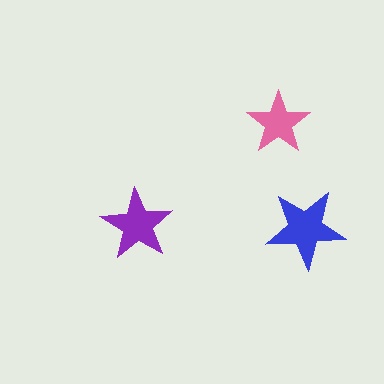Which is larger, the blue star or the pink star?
The blue one.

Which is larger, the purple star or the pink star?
The purple one.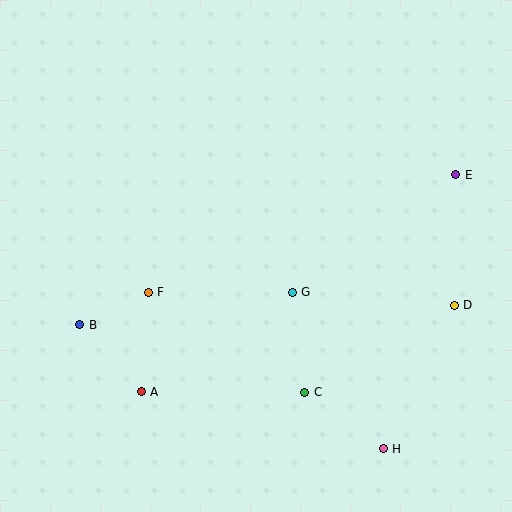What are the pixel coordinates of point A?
Point A is at (141, 392).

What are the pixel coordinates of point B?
Point B is at (80, 325).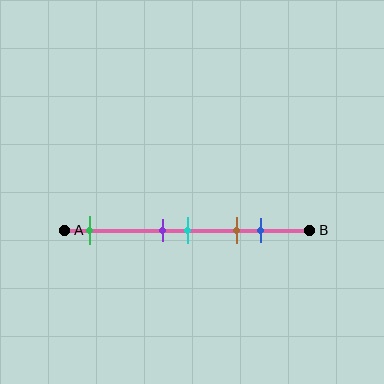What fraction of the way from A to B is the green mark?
The green mark is approximately 10% (0.1) of the way from A to B.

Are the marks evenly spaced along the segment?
No, the marks are not evenly spaced.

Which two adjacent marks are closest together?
The purple and cyan marks are the closest adjacent pair.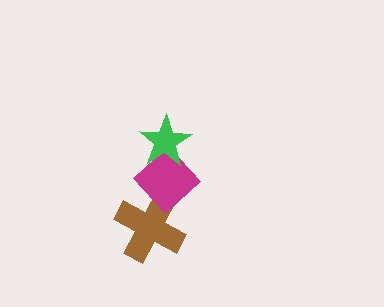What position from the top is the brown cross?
The brown cross is 3rd from the top.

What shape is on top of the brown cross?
The magenta diamond is on top of the brown cross.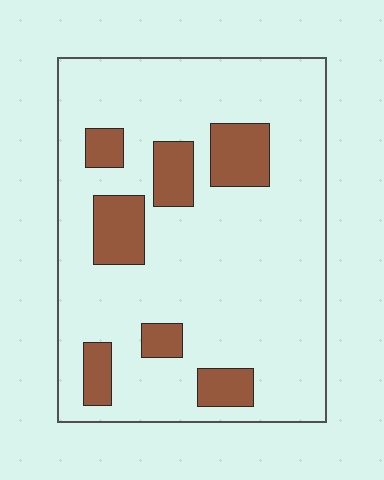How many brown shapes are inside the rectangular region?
7.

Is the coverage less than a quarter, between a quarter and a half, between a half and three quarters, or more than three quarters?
Less than a quarter.